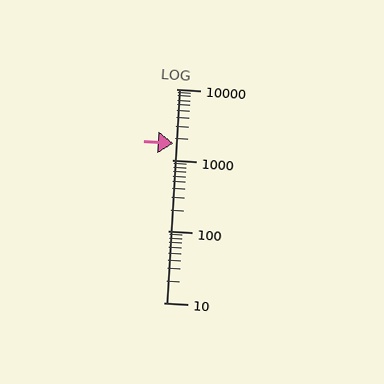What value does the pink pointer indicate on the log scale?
The pointer indicates approximately 1700.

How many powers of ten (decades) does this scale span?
The scale spans 3 decades, from 10 to 10000.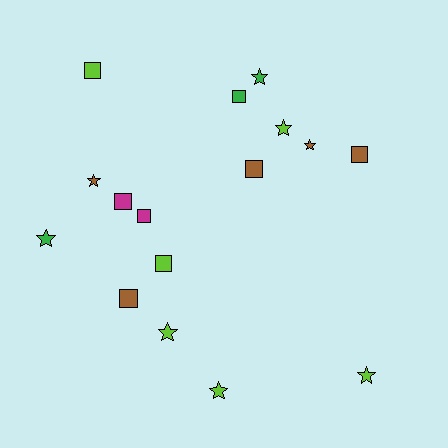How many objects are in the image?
There are 16 objects.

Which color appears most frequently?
Lime, with 6 objects.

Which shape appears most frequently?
Star, with 8 objects.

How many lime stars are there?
There are 4 lime stars.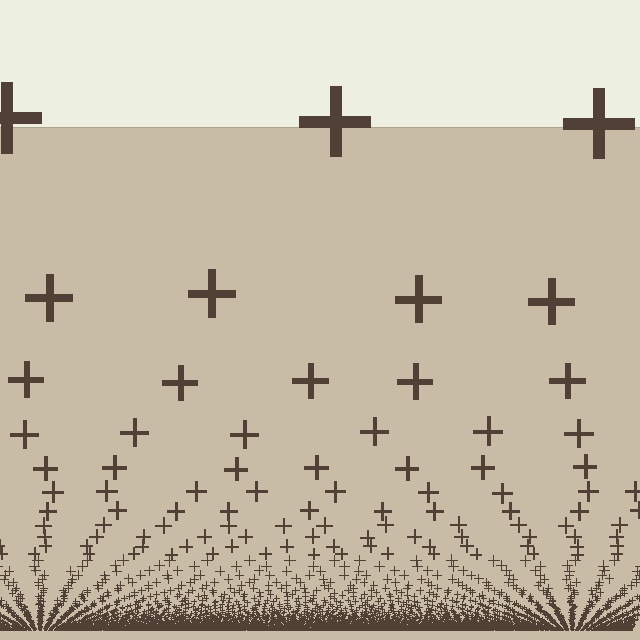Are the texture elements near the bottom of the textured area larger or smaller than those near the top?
Smaller. The gradient is inverted — elements near the bottom are smaller and denser.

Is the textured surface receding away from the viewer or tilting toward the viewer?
The surface appears to tilt toward the viewer. Texture elements get larger and sparser toward the top.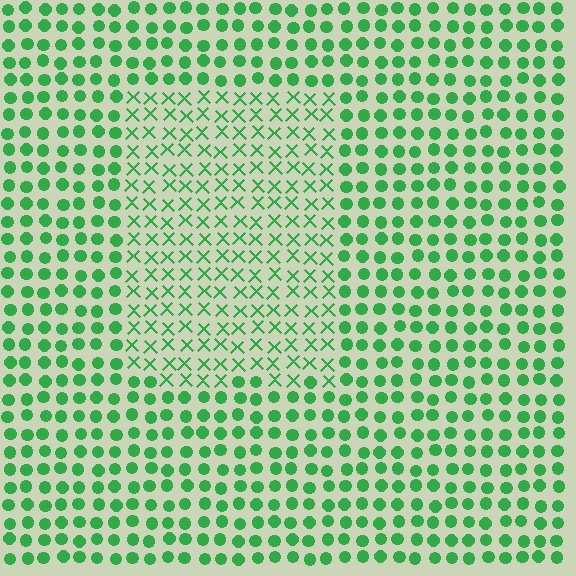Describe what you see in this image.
The image is filled with small green elements arranged in a uniform grid. A rectangle-shaped region contains X marks, while the surrounding area contains circles. The boundary is defined purely by the change in element shape.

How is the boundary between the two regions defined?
The boundary is defined by a change in element shape: X marks inside vs. circles outside. All elements share the same color and spacing.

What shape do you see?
I see a rectangle.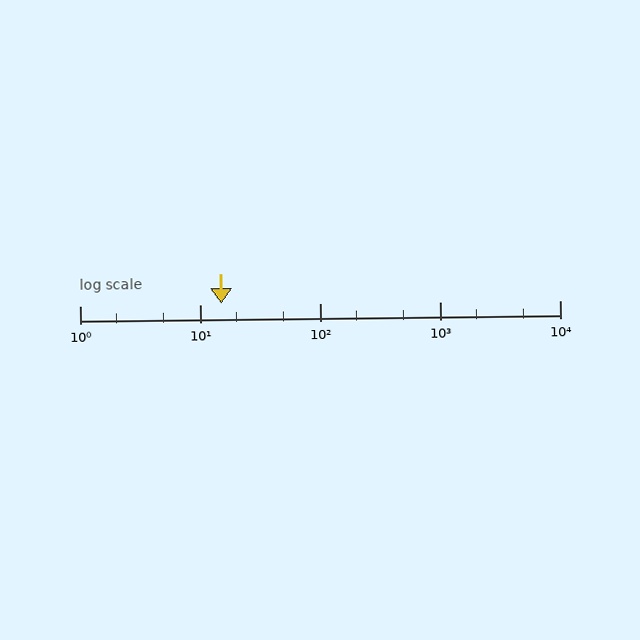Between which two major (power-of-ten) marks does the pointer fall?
The pointer is between 10 and 100.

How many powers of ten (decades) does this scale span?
The scale spans 4 decades, from 1 to 10000.